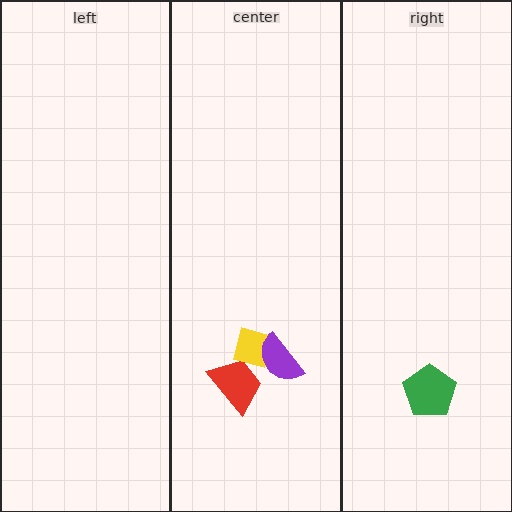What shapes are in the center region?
The red trapezoid, the yellow diamond, the purple semicircle.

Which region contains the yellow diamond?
The center region.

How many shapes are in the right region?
1.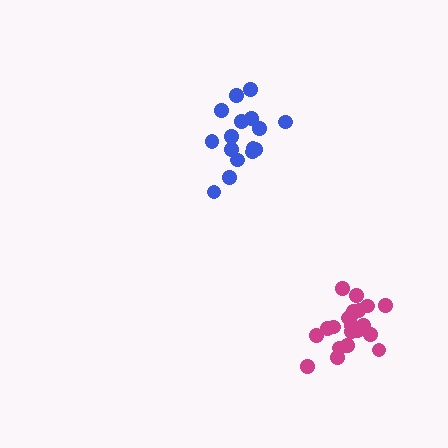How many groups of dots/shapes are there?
There are 2 groups.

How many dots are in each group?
Group 1: 21 dots, Group 2: 16 dots (37 total).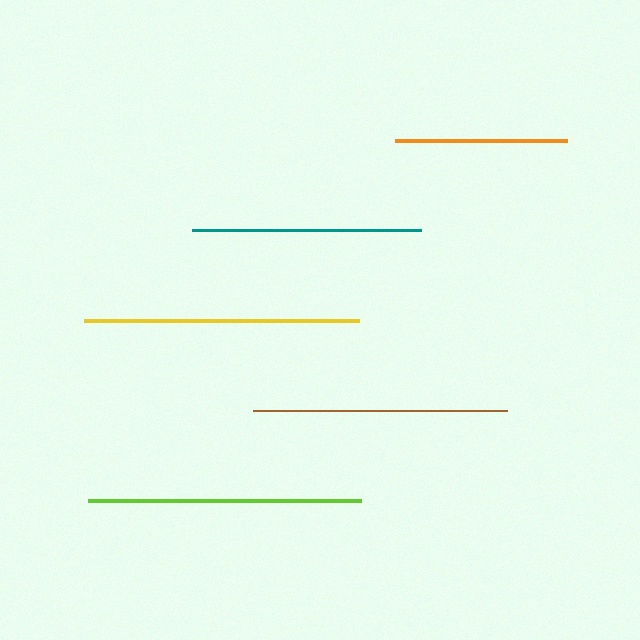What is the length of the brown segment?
The brown segment is approximately 253 pixels long.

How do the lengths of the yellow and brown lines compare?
The yellow and brown lines are approximately the same length.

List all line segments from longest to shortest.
From longest to shortest: yellow, lime, brown, teal, orange.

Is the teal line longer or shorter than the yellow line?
The yellow line is longer than the teal line.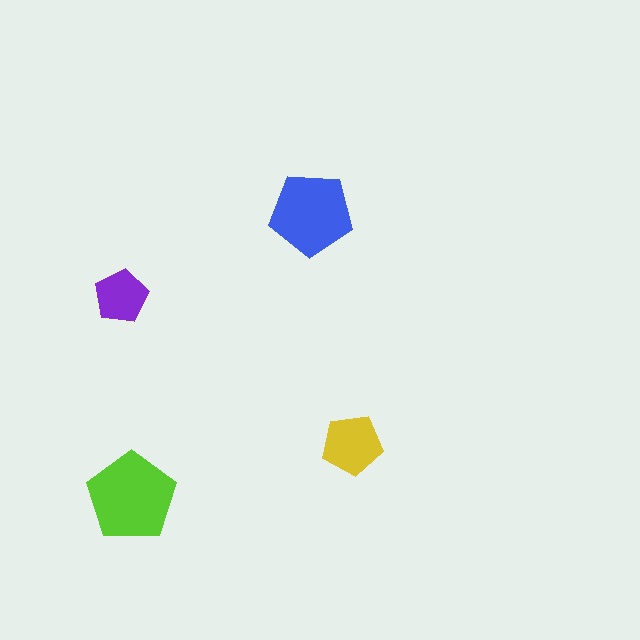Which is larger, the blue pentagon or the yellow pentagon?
The blue one.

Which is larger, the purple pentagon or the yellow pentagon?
The yellow one.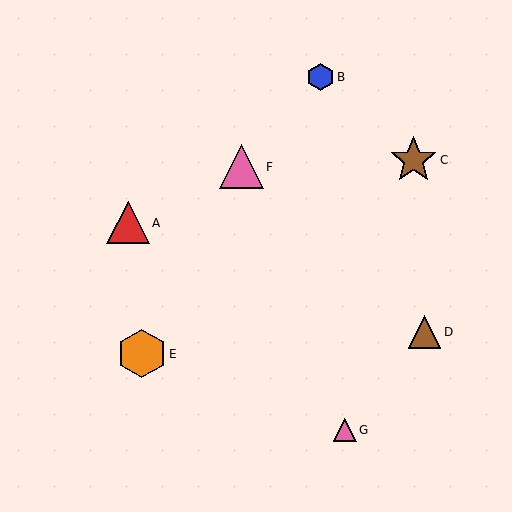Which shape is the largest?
The orange hexagon (labeled E) is the largest.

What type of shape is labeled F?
Shape F is a pink triangle.